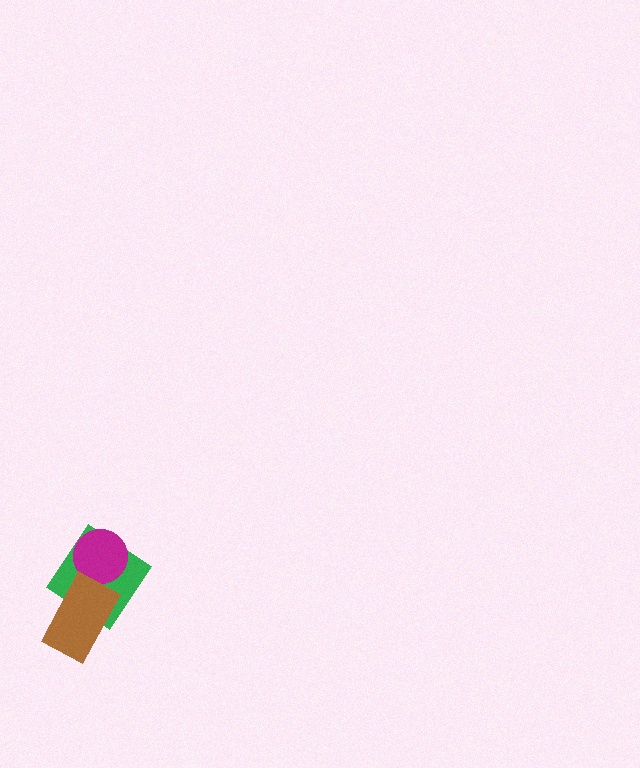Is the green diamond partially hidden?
Yes, it is partially covered by another shape.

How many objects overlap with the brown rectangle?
1 object overlaps with the brown rectangle.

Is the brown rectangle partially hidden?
No, no other shape covers it.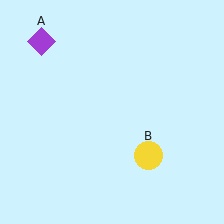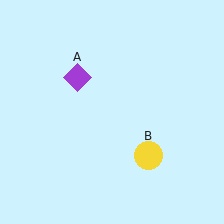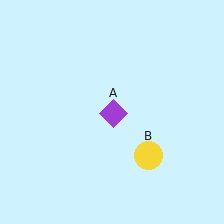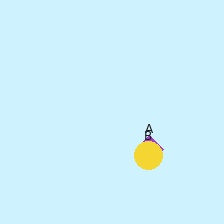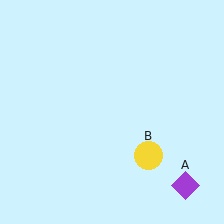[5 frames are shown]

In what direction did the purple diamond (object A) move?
The purple diamond (object A) moved down and to the right.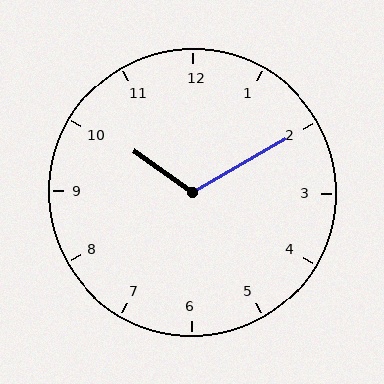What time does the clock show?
10:10.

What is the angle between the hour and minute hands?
Approximately 115 degrees.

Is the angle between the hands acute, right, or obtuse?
It is obtuse.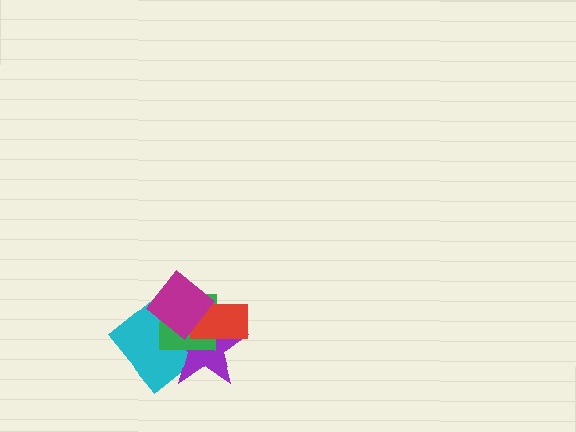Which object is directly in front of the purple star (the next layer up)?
The green square is directly in front of the purple star.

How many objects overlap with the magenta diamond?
4 objects overlap with the magenta diamond.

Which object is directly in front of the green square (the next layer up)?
The red rectangle is directly in front of the green square.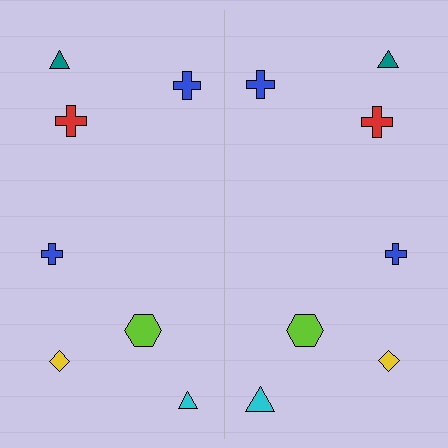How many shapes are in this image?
There are 14 shapes in this image.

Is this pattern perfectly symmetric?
No, the pattern is not perfectly symmetric. The cyan triangle on the right side has a different size than its mirror counterpart.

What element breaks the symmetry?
The cyan triangle on the right side has a different size than its mirror counterpart.